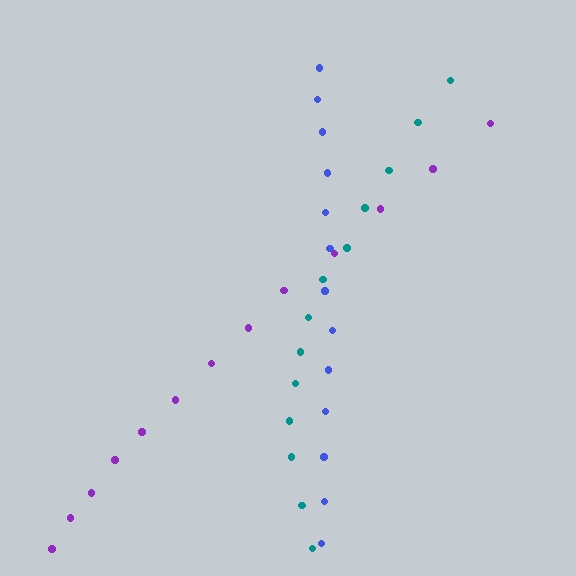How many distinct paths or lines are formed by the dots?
There are 3 distinct paths.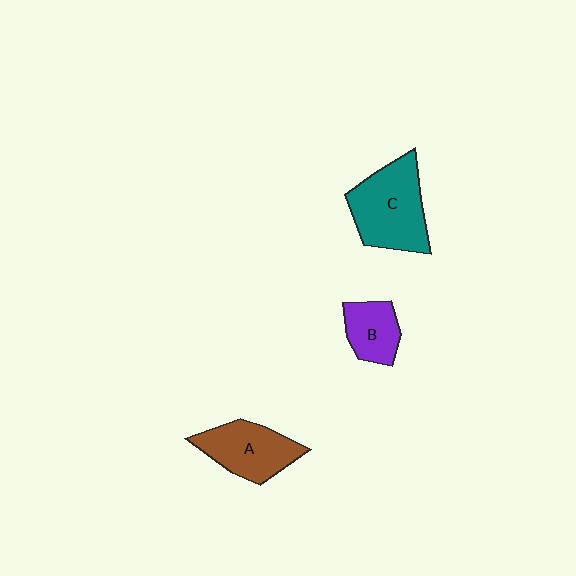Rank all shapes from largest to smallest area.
From largest to smallest: C (teal), A (brown), B (purple).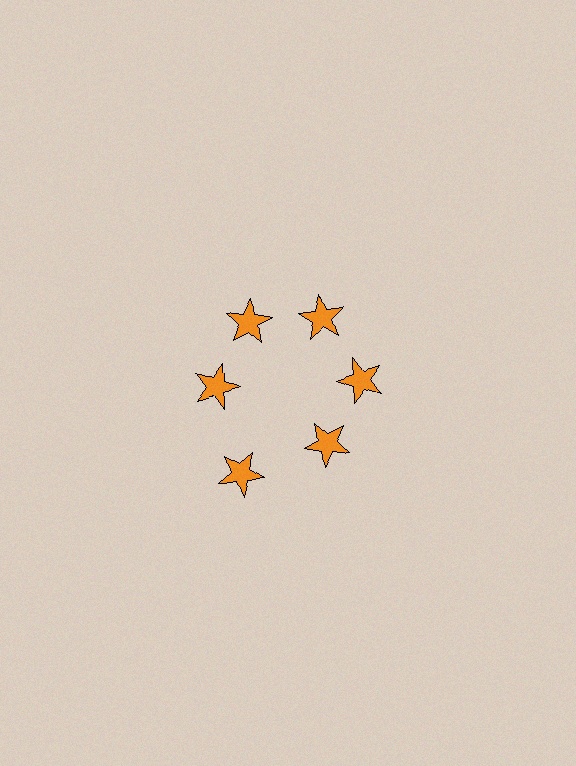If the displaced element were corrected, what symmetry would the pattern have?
It would have 6-fold rotational symmetry — the pattern would map onto itself every 60 degrees.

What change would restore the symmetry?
The symmetry would be restored by moving it inward, back onto the ring so that all 6 stars sit at equal angles and equal distance from the center.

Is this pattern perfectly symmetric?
No. The 6 orange stars are arranged in a ring, but one element near the 7 o'clock position is pushed outward from the center, breaking the 6-fold rotational symmetry.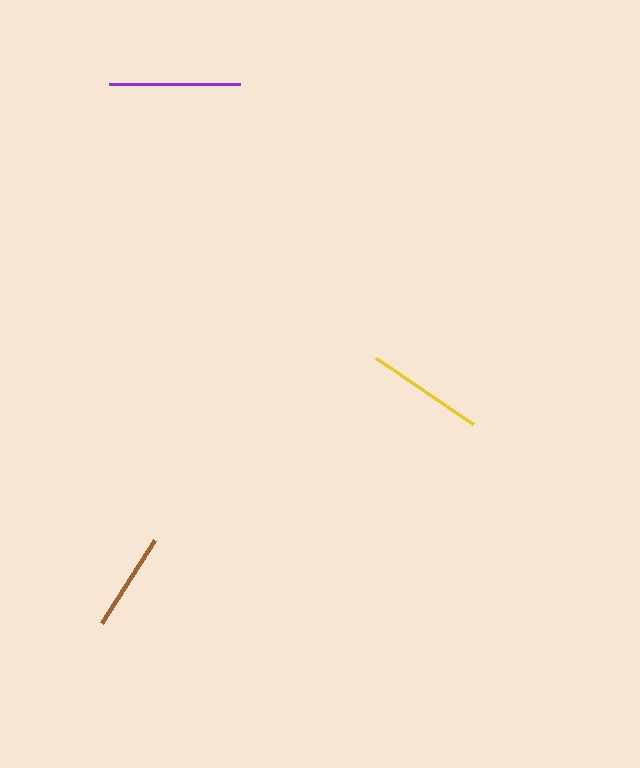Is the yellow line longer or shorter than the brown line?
The yellow line is longer than the brown line.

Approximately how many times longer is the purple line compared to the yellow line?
The purple line is approximately 1.1 times the length of the yellow line.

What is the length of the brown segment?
The brown segment is approximately 98 pixels long.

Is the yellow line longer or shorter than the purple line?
The purple line is longer than the yellow line.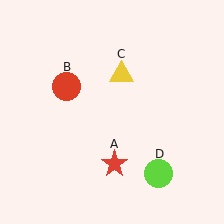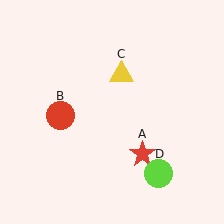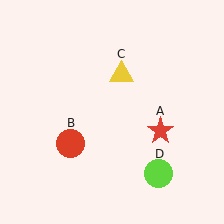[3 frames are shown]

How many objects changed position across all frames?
2 objects changed position: red star (object A), red circle (object B).